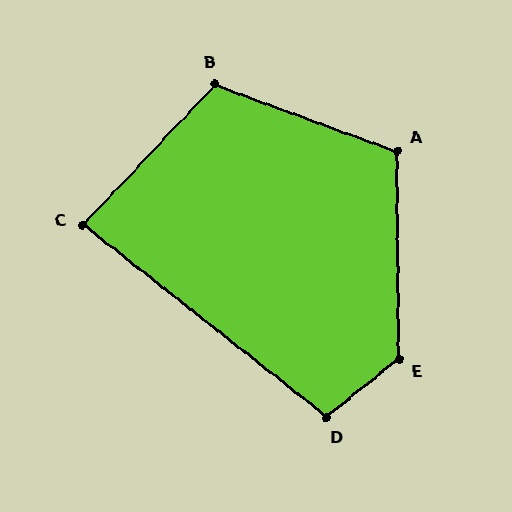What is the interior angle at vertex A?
Approximately 110 degrees (obtuse).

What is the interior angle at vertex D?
Approximately 103 degrees (obtuse).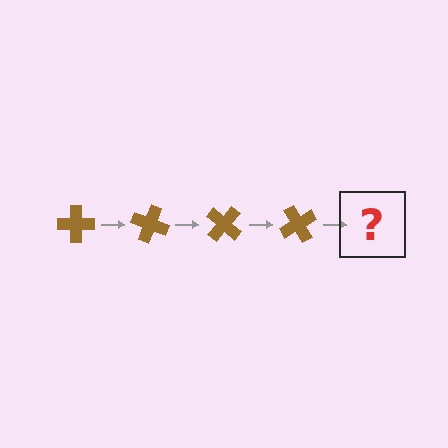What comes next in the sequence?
The next element should be a brown cross rotated 80 degrees.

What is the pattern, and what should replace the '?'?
The pattern is that the cross rotates 20 degrees each step. The '?' should be a brown cross rotated 80 degrees.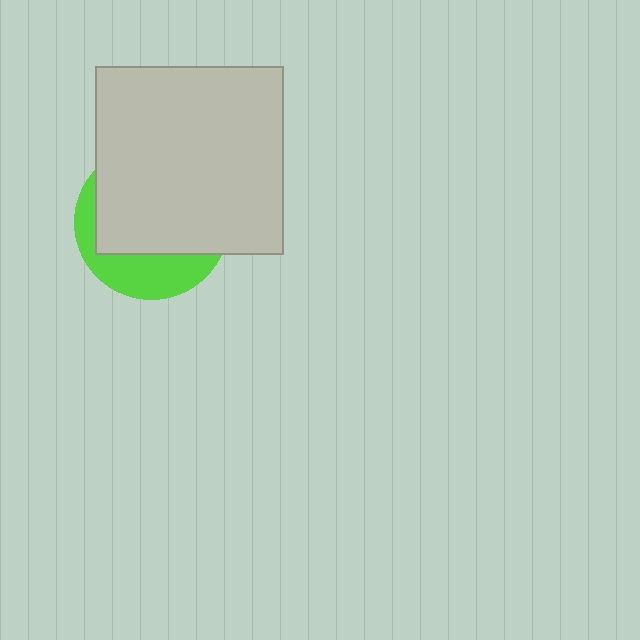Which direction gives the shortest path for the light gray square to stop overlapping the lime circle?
Moving up gives the shortest separation.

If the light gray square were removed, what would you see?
You would see the complete lime circle.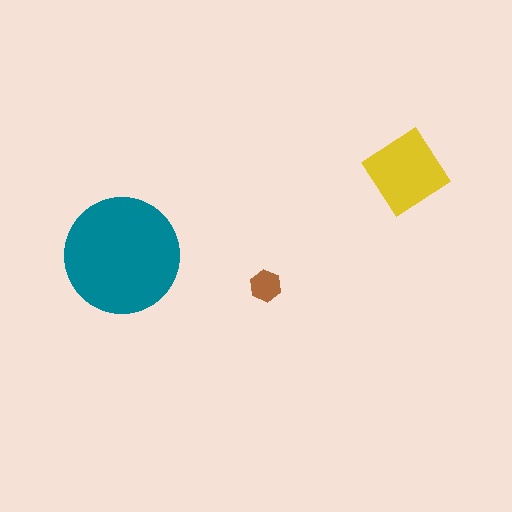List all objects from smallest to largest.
The brown hexagon, the yellow diamond, the teal circle.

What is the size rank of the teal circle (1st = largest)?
1st.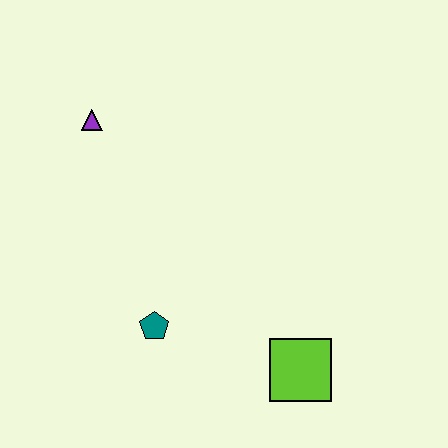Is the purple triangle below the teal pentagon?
No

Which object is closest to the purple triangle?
The teal pentagon is closest to the purple triangle.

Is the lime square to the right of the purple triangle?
Yes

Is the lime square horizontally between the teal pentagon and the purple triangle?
No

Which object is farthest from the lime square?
The purple triangle is farthest from the lime square.